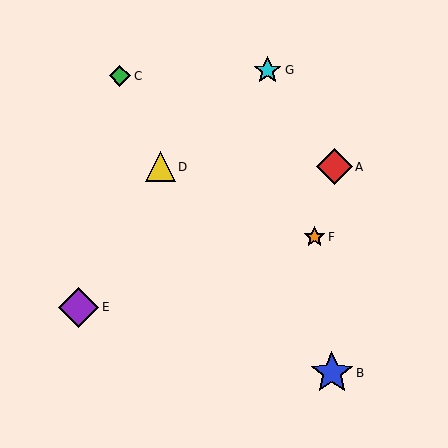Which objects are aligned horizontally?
Objects A, D are aligned horizontally.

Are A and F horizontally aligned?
No, A is at y≈167 and F is at y≈237.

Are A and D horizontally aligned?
Yes, both are at y≈167.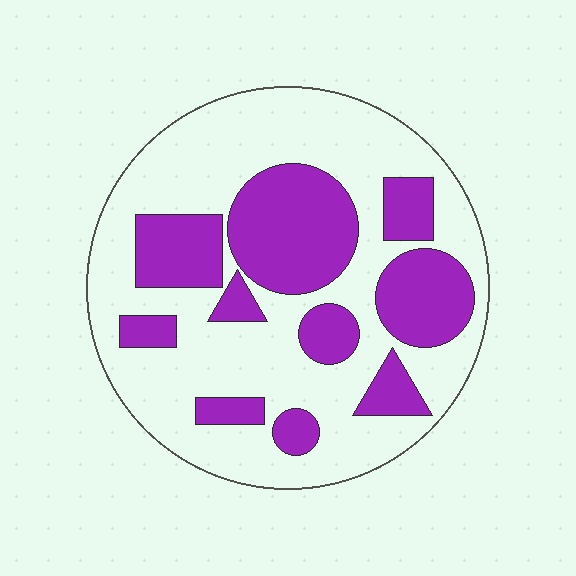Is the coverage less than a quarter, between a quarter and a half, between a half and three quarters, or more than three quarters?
Between a quarter and a half.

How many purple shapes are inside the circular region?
10.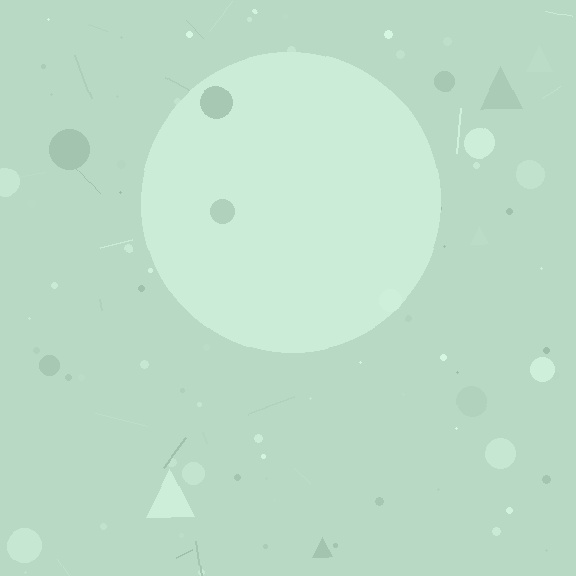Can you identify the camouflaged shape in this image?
The camouflaged shape is a circle.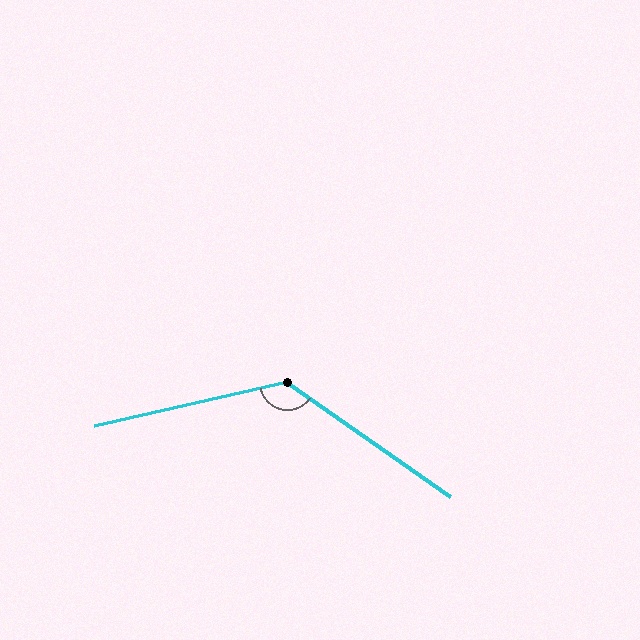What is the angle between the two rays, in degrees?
Approximately 132 degrees.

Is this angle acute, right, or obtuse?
It is obtuse.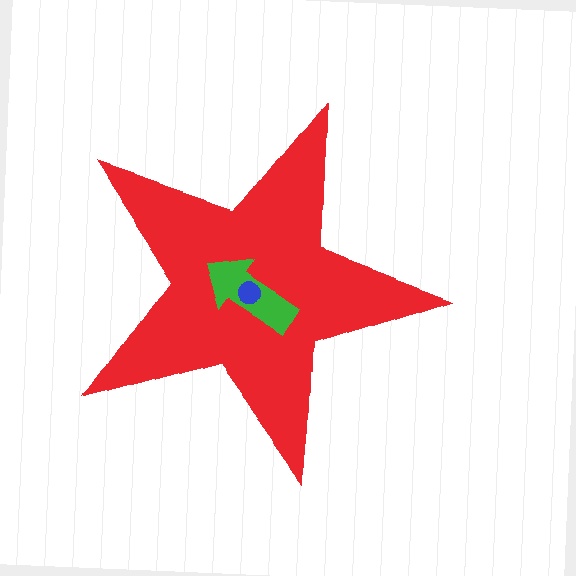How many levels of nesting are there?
3.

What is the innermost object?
The blue circle.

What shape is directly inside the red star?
The green arrow.